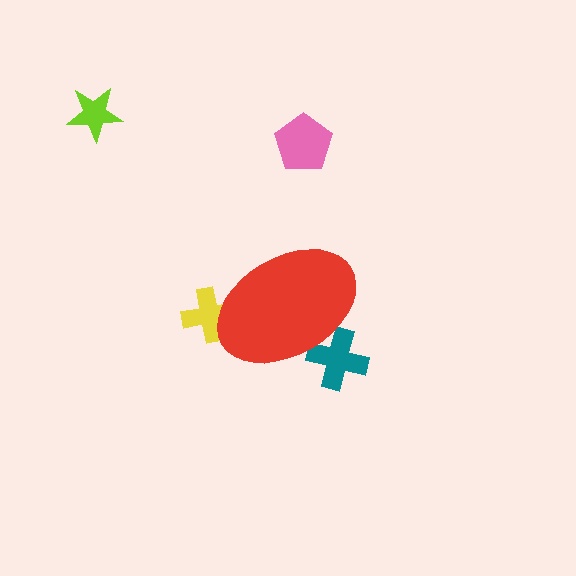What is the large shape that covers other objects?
A red ellipse.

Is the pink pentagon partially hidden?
No, the pink pentagon is fully visible.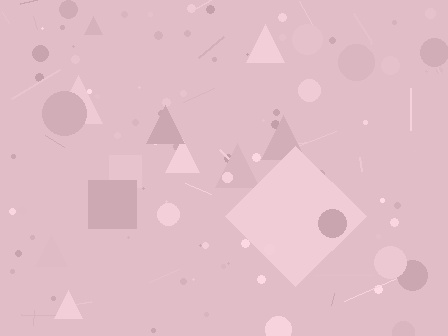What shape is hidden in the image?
A diamond is hidden in the image.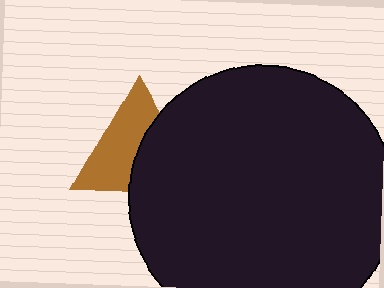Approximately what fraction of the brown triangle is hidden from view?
Roughly 44% of the brown triangle is hidden behind the black circle.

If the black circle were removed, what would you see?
You would see the complete brown triangle.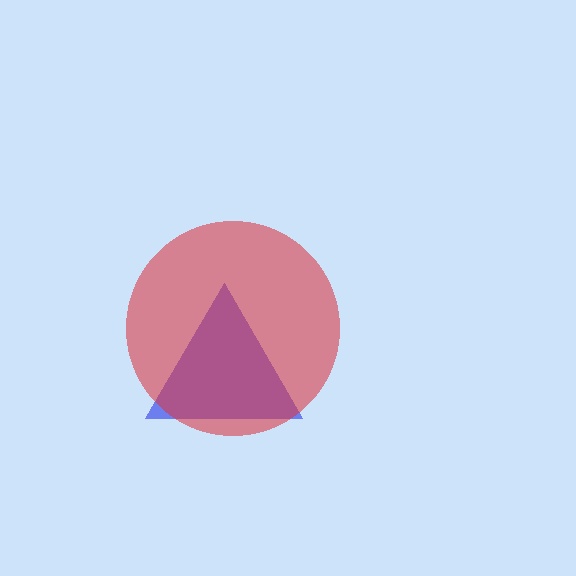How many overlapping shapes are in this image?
There are 2 overlapping shapes in the image.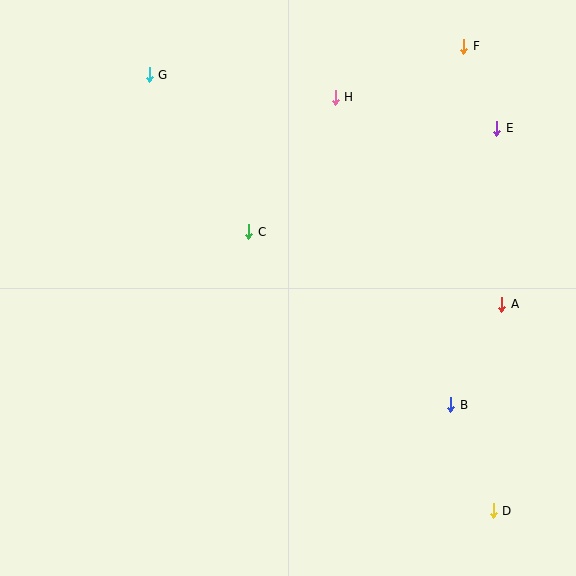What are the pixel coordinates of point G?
Point G is at (149, 75).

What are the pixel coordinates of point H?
Point H is at (335, 97).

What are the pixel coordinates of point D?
Point D is at (493, 511).